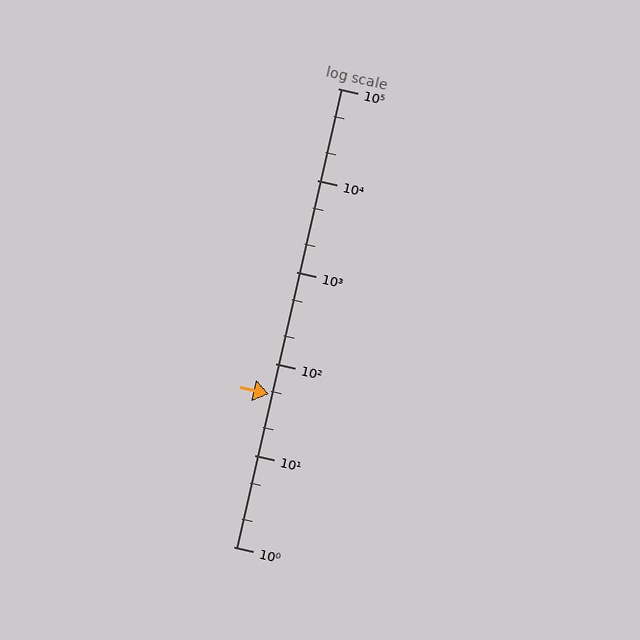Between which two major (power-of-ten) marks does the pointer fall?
The pointer is between 10 and 100.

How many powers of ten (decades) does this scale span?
The scale spans 5 decades, from 1 to 100000.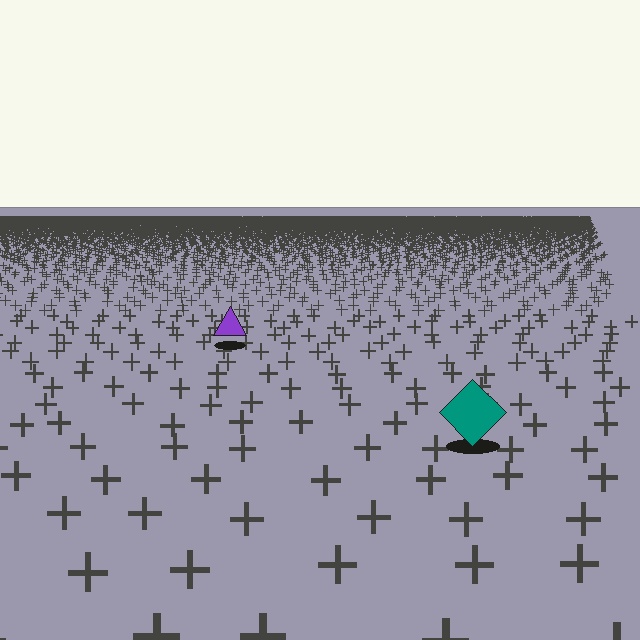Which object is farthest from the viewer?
The purple triangle is farthest from the viewer. It appears smaller and the ground texture around it is denser.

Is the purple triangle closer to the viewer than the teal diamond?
No. The teal diamond is closer — you can tell from the texture gradient: the ground texture is coarser near it.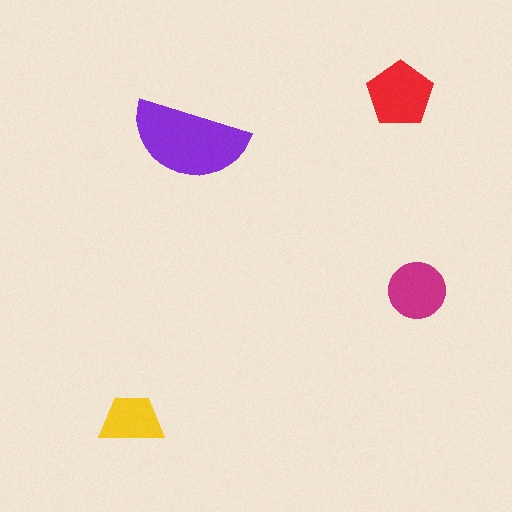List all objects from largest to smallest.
The purple semicircle, the red pentagon, the magenta circle, the yellow trapezoid.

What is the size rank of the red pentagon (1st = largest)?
2nd.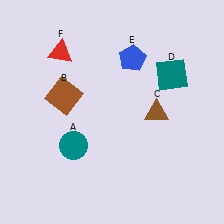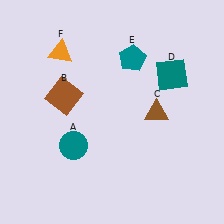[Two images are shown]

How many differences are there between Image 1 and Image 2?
There are 2 differences between the two images.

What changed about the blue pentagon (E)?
In Image 1, E is blue. In Image 2, it changed to teal.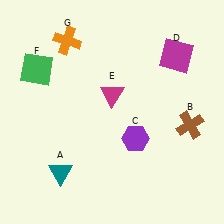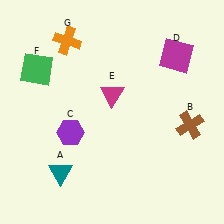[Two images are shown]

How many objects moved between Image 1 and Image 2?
1 object moved between the two images.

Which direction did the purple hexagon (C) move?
The purple hexagon (C) moved left.